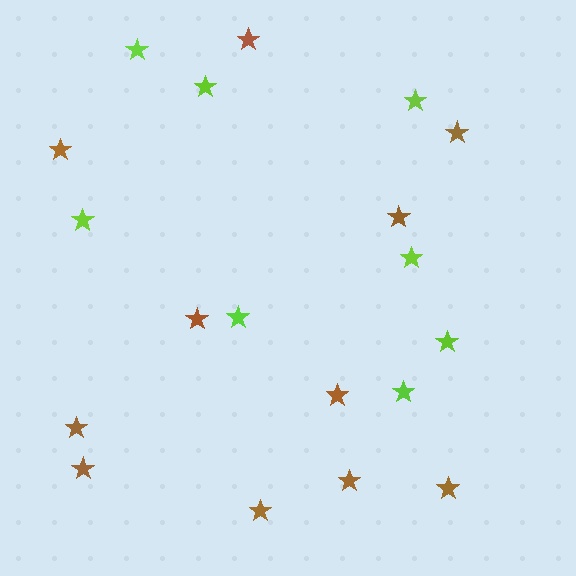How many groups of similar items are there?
There are 2 groups: one group of brown stars (11) and one group of lime stars (8).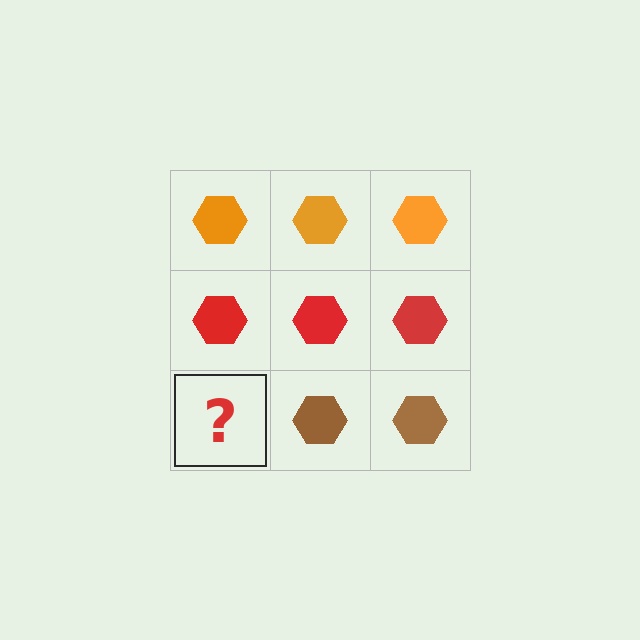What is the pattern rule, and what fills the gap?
The rule is that each row has a consistent color. The gap should be filled with a brown hexagon.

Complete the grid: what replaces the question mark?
The question mark should be replaced with a brown hexagon.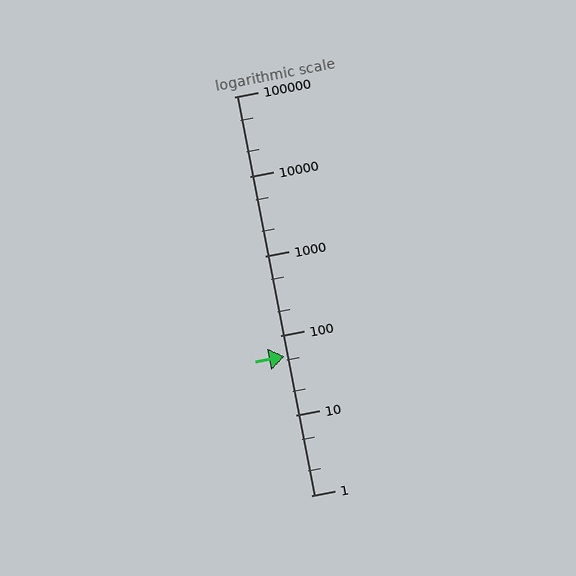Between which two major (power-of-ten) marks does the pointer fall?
The pointer is between 10 and 100.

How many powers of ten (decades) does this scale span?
The scale spans 5 decades, from 1 to 100000.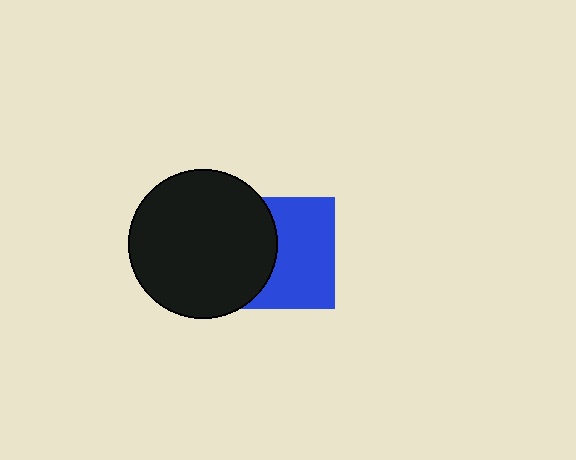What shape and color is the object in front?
The object in front is a black circle.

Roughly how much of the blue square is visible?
About half of it is visible (roughly 58%).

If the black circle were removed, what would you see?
You would see the complete blue square.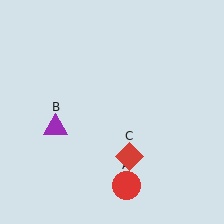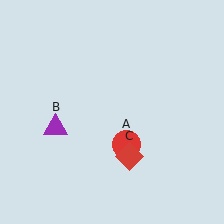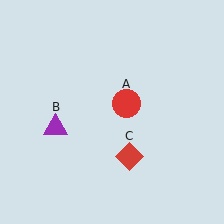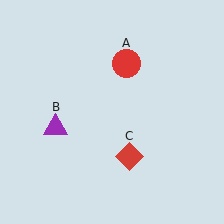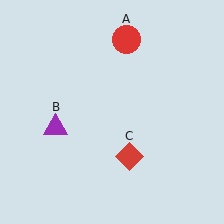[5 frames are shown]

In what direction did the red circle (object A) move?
The red circle (object A) moved up.